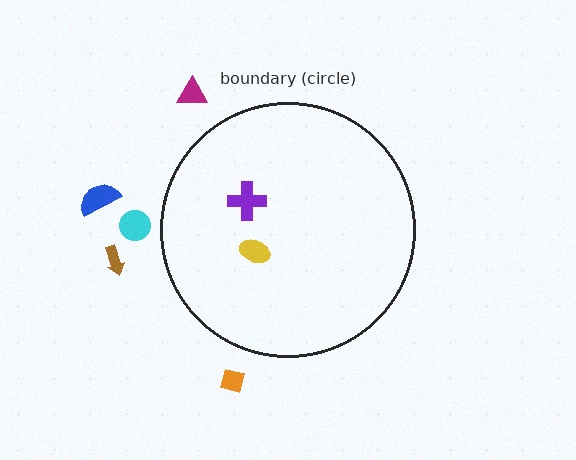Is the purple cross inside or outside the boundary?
Inside.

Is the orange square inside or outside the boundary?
Outside.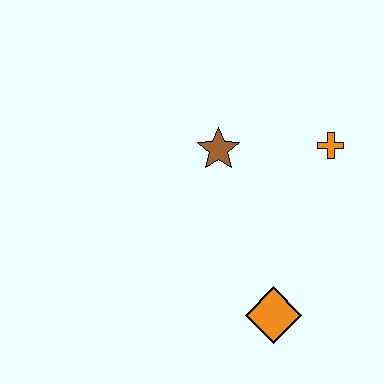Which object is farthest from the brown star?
The orange diamond is farthest from the brown star.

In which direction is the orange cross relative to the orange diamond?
The orange cross is above the orange diamond.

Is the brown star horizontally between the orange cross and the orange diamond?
No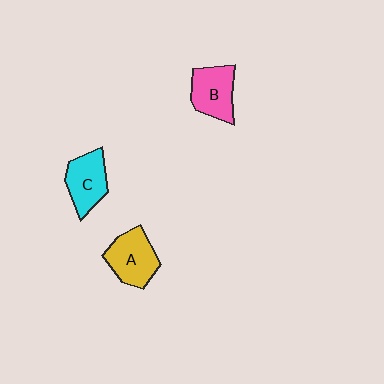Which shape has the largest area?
Shape A (yellow).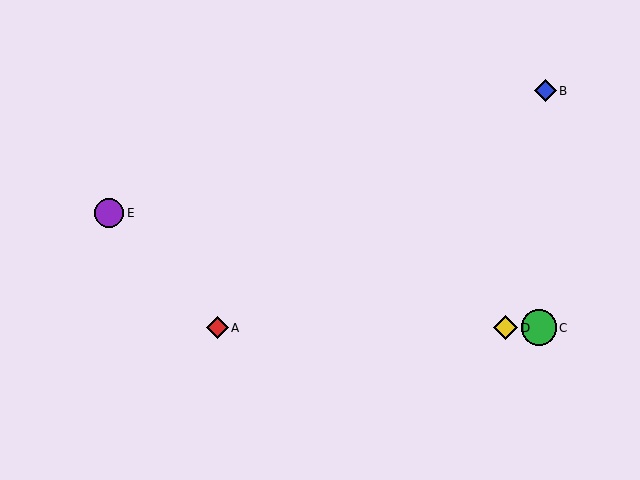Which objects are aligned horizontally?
Objects A, C, D are aligned horizontally.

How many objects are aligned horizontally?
3 objects (A, C, D) are aligned horizontally.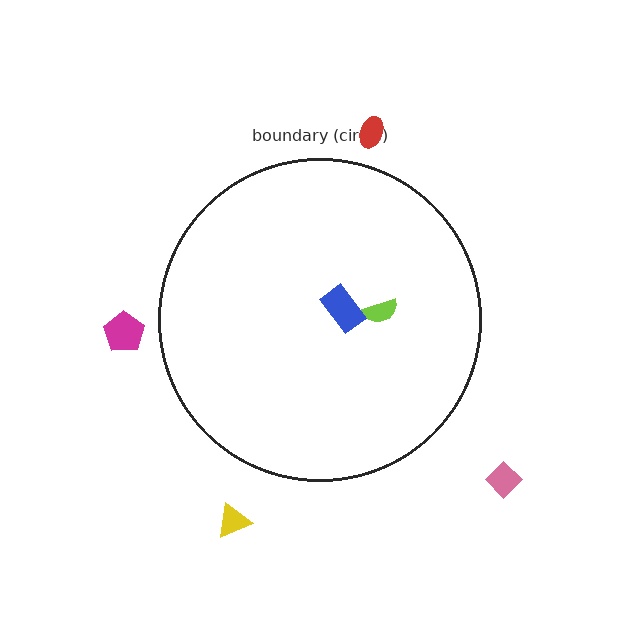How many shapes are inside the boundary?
2 inside, 4 outside.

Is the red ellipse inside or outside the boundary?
Outside.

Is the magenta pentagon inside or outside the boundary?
Outside.